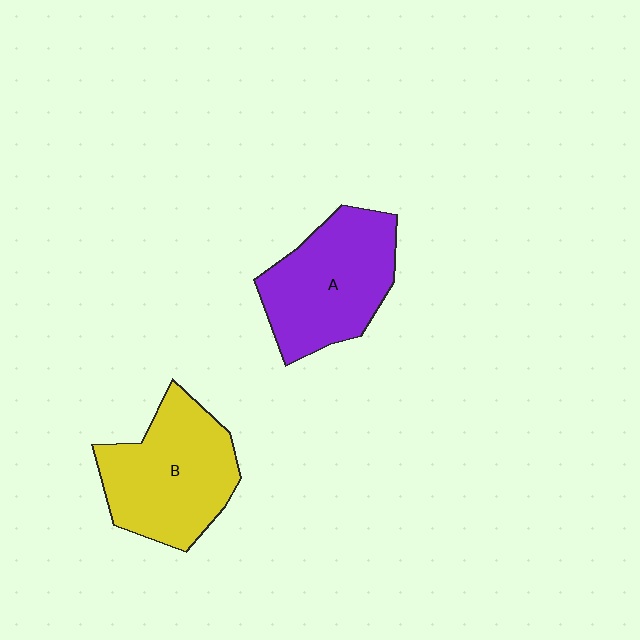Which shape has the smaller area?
Shape A (purple).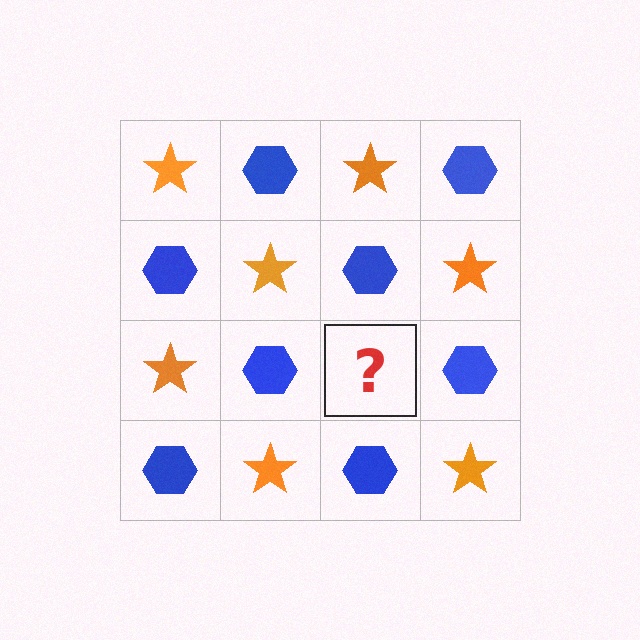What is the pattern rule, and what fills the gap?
The rule is that it alternates orange star and blue hexagon in a checkerboard pattern. The gap should be filled with an orange star.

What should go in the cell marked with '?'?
The missing cell should contain an orange star.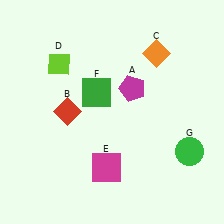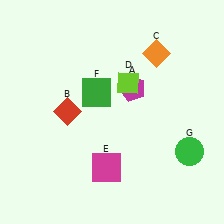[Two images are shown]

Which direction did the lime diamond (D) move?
The lime diamond (D) moved right.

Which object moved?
The lime diamond (D) moved right.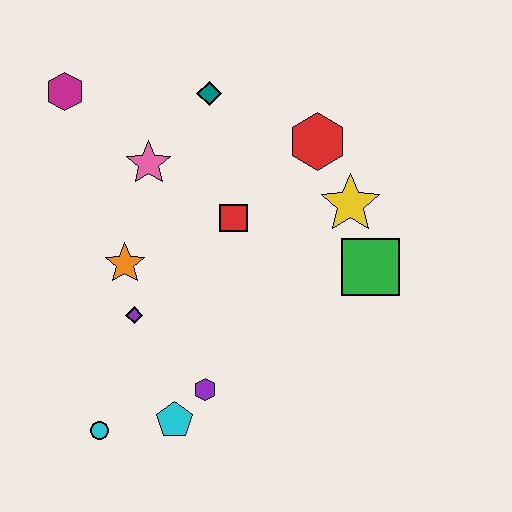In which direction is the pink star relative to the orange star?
The pink star is above the orange star.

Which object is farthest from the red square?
The cyan circle is farthest from the red square.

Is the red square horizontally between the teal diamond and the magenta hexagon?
No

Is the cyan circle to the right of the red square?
No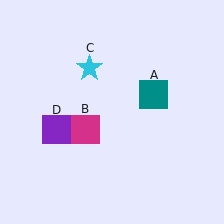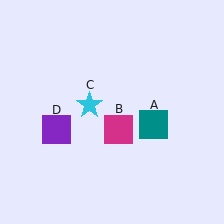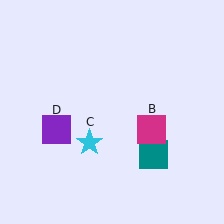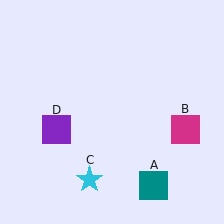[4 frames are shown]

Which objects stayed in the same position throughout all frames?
Purple square (object D) remained stationary.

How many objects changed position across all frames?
3 objects changed position: teal square (object A), magenta square (object B), cyan star (object C).